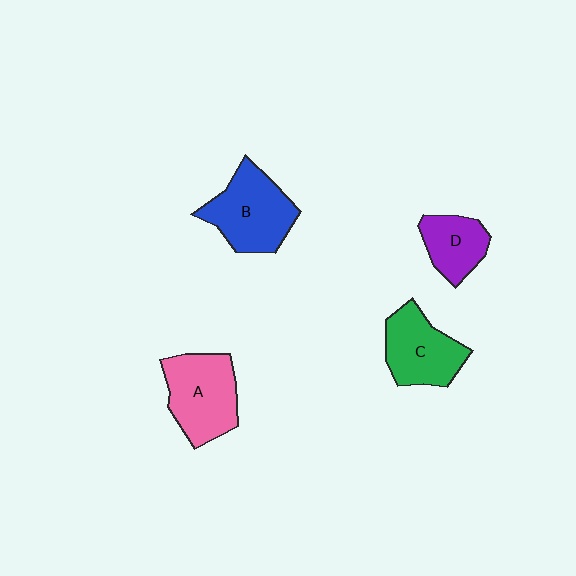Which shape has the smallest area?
Shape D (purple).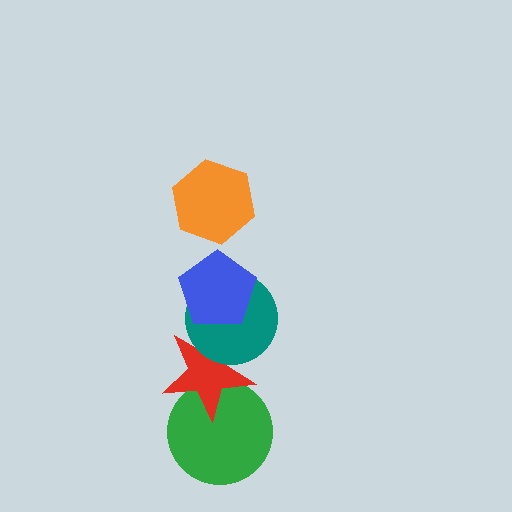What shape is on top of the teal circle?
The blue pentagon is on top of the teal circle.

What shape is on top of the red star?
The teal circle is on top of the red star.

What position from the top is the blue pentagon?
The blue pentagon is 2nd from the top.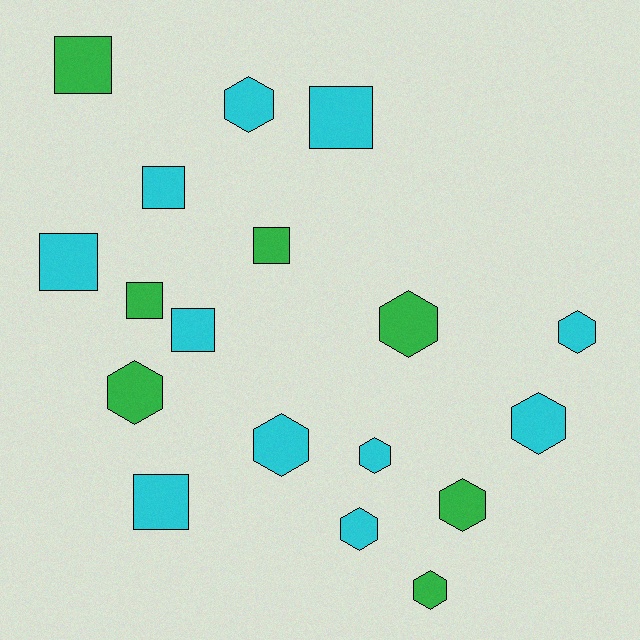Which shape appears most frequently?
Hexagon, with 10 objects.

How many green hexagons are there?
There are 4 green hexagons.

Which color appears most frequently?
Cyan, with 11 objects.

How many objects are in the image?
There are 18 objects.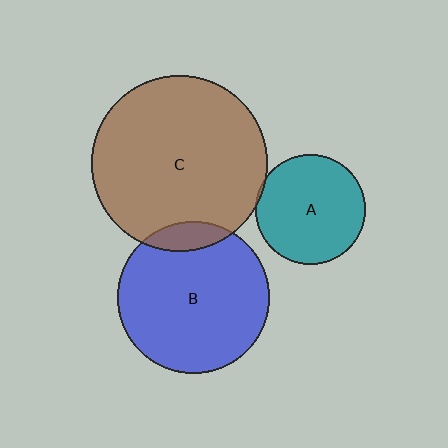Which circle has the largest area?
Circle C (brown).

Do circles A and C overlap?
Yes.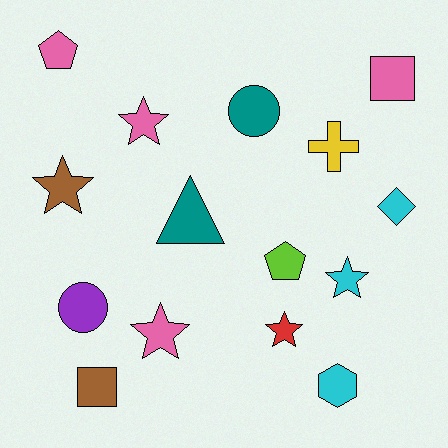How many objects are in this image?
There are 15 objects.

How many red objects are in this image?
There is 1 red object.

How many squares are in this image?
There are 2 squares.